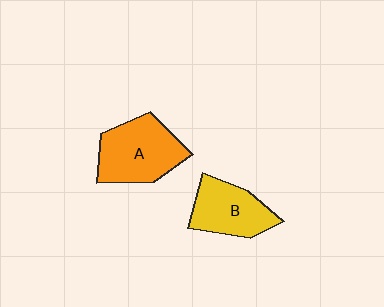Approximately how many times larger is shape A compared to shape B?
Approximately 1.2 times.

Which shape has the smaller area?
Shape B (yellow).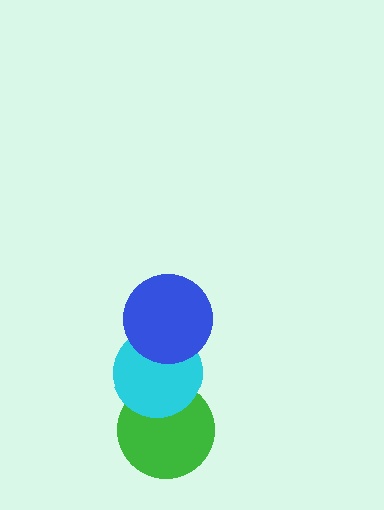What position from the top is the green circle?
The green circle is 3rd from the top.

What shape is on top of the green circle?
The cyan circle is on top of the green circle.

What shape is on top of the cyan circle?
The blue circle is on top of the cyan circle.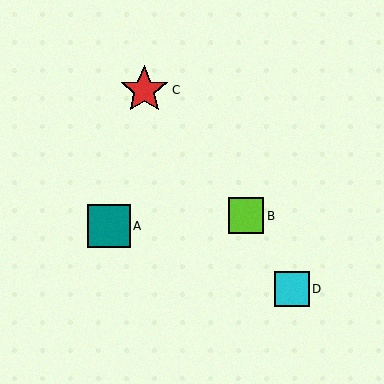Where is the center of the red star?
The center of the red star is at (144, 90).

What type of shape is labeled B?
Shape B is a lime square.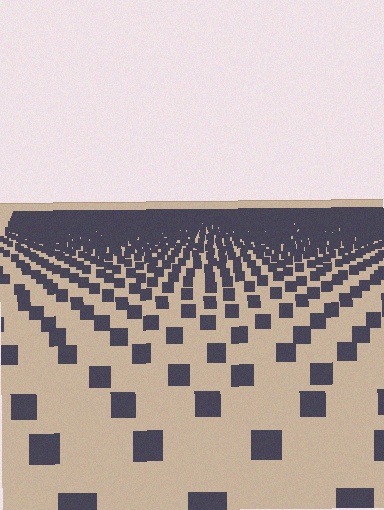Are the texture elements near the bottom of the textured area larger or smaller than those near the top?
Larger. Near the bottom, elements are closer to the viewer and appear at a bigger on-screen size.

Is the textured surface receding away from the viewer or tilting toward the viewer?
The surface is receding away from the viewer. Texture elements get smaller and denser toward the top.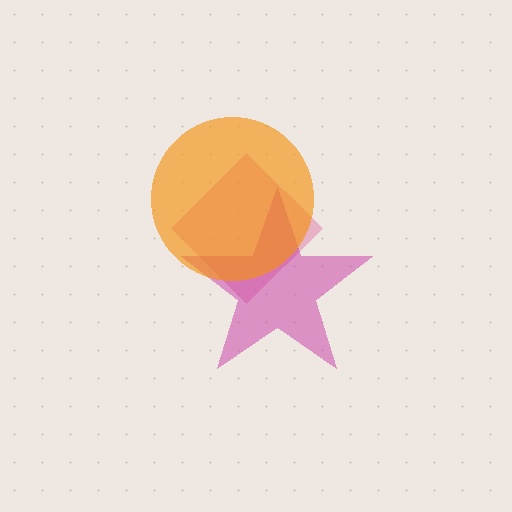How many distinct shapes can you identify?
There are 3 distinct shapes: a pink diamond, a magenta star, an orange circle.